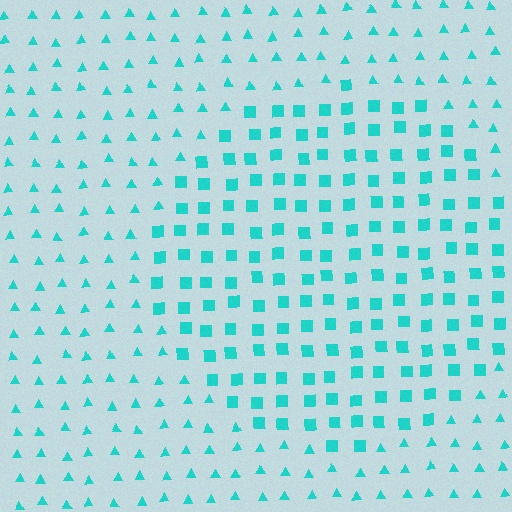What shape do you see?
I see a circle.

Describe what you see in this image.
The image is filled with small cyan elements arranged in a uniform grid. A circle-shaped region contains squares, while the surrounding area contains triangles. The boundary is defined purely by the change in element shape.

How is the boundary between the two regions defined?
The boundary is defined by a change in element shape: squares inside vs. triangles outside. All elements share the same color and spacing.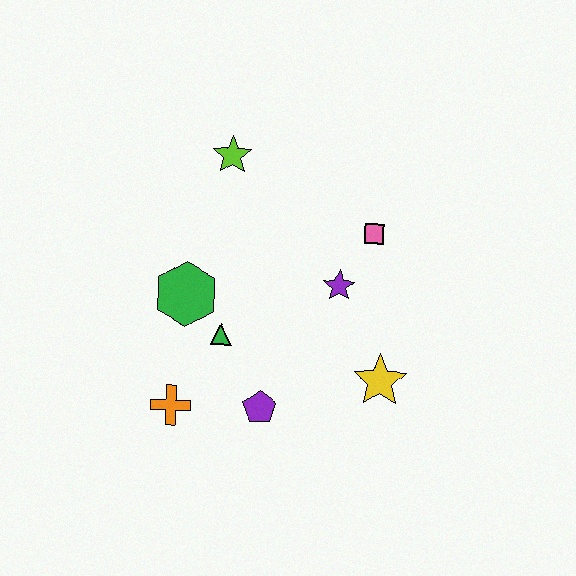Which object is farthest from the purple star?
The orange cross is farthest from the purple star.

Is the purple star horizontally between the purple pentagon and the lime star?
No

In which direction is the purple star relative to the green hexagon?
The purple star is to the right of the green hexagon.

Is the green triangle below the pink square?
Yes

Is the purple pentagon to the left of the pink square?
Yes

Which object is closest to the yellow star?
The purple star is closest to the yellow star.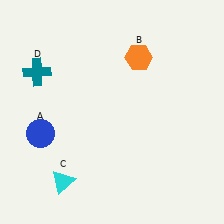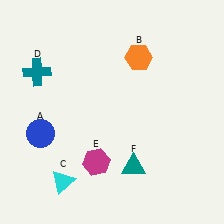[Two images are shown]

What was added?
A magenta hexagon (E), a teal triangle (F) were added in Image 2.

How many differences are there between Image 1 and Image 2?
There are 2 differences between the two images.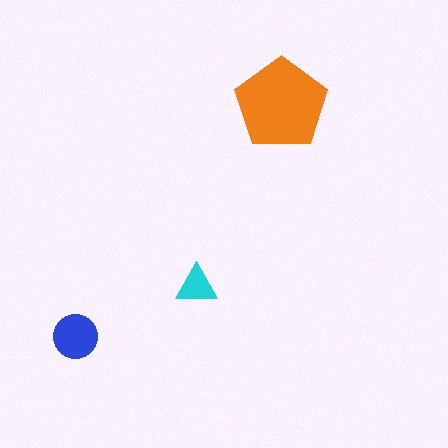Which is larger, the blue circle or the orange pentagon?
The orange pentagon.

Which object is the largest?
The orange pentagon.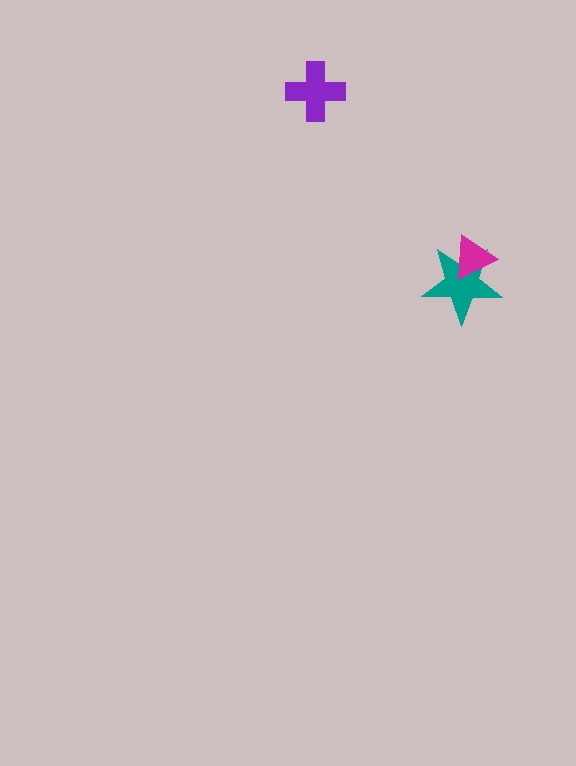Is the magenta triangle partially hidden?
No, no other shape covers it.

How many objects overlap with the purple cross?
0 objects overlap with the purple cross.